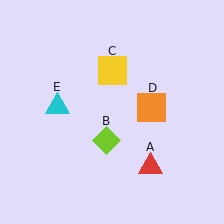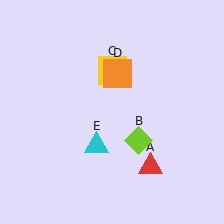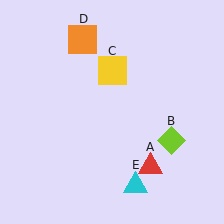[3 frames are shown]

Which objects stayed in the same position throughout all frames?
Red triangle (object A) and yellow square (object C) remained stationary.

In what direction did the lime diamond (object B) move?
The lime diamond (object B) moved right.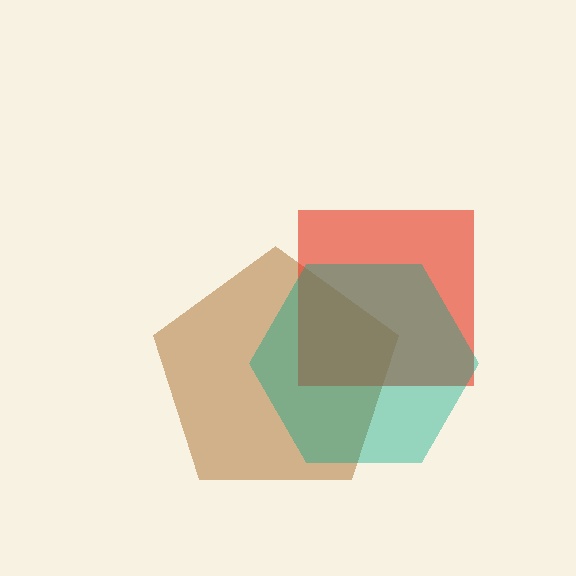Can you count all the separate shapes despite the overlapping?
Yes, there are 3 separate shapes.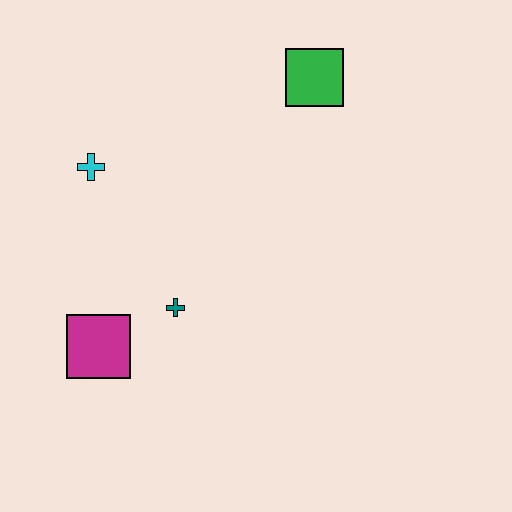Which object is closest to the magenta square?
The teal cross is closest to the magenta square.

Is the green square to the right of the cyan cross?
Yes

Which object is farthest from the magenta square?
The green square is farthest from the magenta square.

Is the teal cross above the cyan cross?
No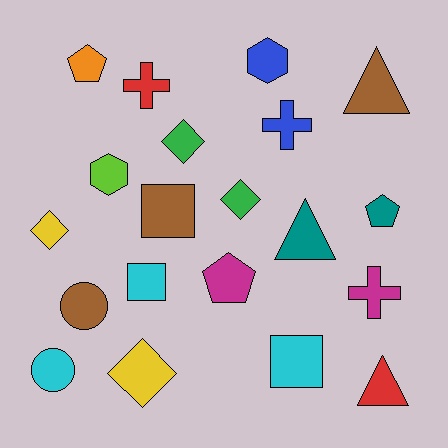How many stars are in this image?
There are no stars.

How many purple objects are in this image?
There are no purple objects.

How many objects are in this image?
There are 20 objects.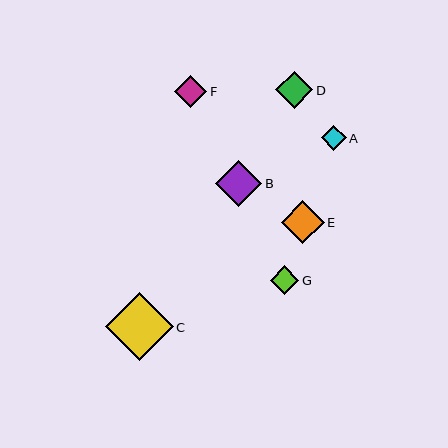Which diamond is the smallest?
Diamond A is the smallest with a size of approximately 25 pixels.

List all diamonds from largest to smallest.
From largest to smallest: C, B, E, D, F, G, A.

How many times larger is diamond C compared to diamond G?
Diamond C is approximately 2.4 times the size of diamond G.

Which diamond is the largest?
Diamond C is the largest with a size of approximately 68 pixels.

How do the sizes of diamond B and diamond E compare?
Diamond B and diamond E are approximately the same size.